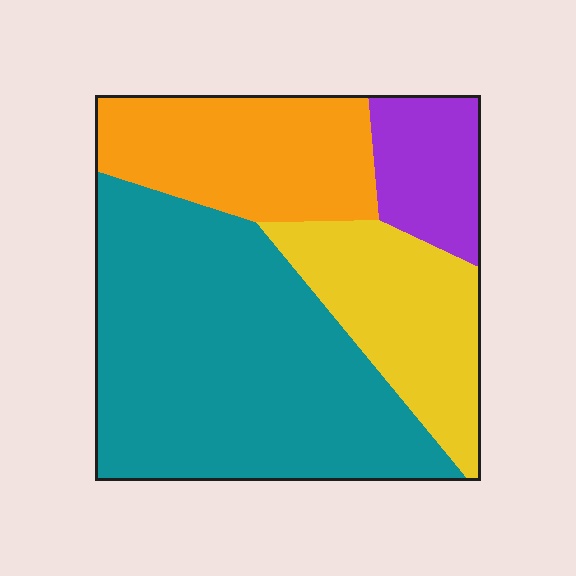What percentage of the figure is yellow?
Yellow covers 19% of the figure.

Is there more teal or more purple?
Teal.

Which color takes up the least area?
Purple, at roughly 10%.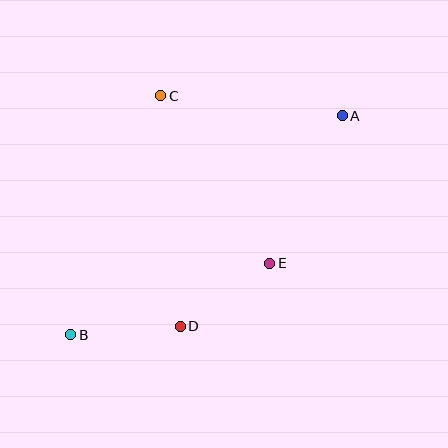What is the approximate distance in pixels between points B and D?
The distance between B and D is approximately 110 pixels.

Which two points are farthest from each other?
Points A and B are farthest from each other.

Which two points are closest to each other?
Points D and E are closest to each other.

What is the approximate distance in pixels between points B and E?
The distance between B and E is approximately 211 pixels.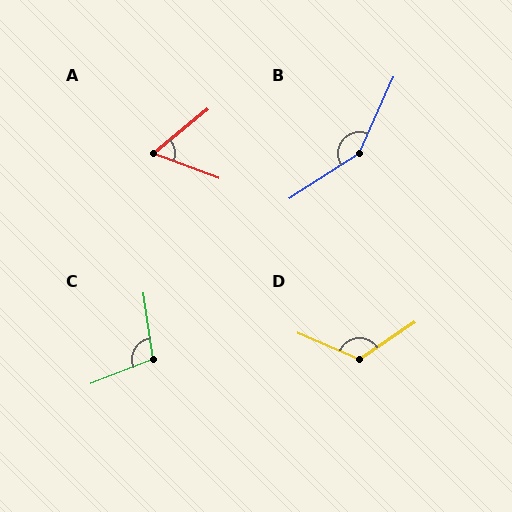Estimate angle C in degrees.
Approximately 104 degrees.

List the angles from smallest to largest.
A (60°), C (104°), D (123°), B (147°).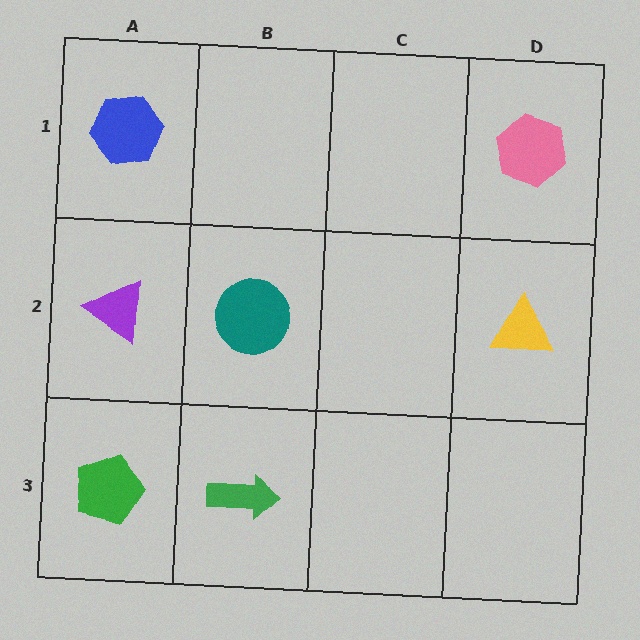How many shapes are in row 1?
2 shapes.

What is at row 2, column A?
A purple triangle.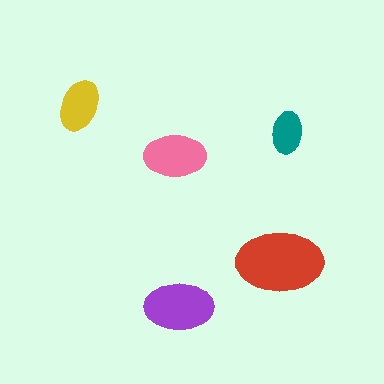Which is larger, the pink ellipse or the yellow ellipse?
The pink one.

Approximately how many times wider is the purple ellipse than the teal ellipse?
About 1.5 times wider.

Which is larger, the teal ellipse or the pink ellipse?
The pink one.